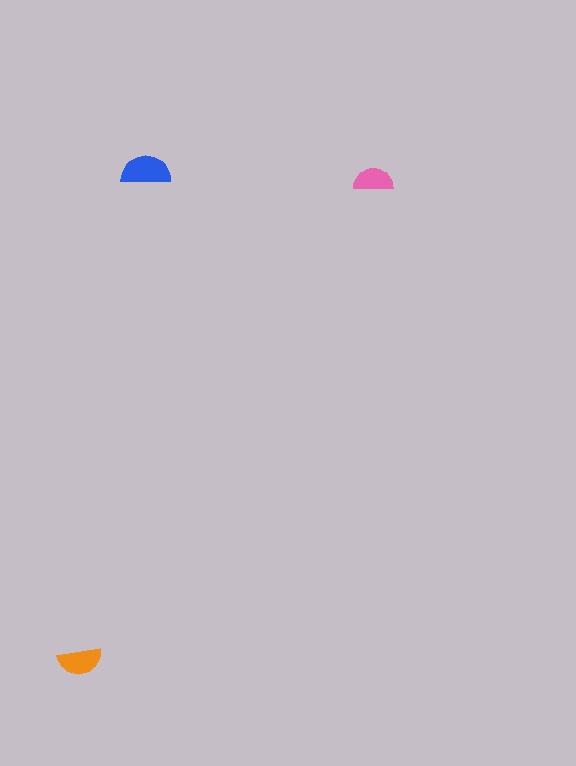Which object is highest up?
The blue semicircle is topmost.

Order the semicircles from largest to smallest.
the blue one, the orange one, the pink one.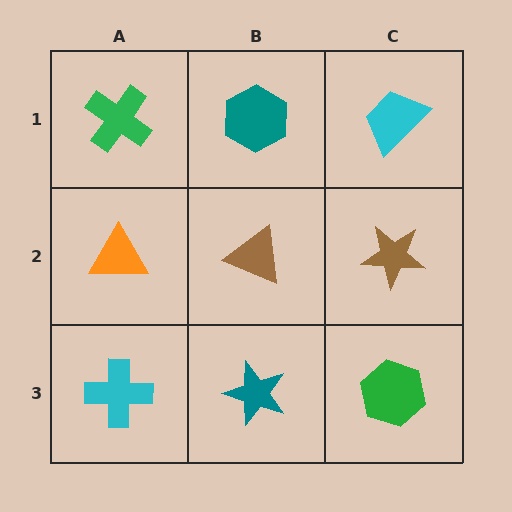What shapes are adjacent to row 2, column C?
A cyan trapezoid (row 1, column C), a green hexagon (row 3, column C), a brown triangle (row 2, column B).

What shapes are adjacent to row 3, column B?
A brown triangle (row 2, column B), a cyan cross (row 3, column A), a green hexagon (row 3, column C).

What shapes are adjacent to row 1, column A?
An orange triangle (row 2, column A), a teal hexagon (row 1, column B).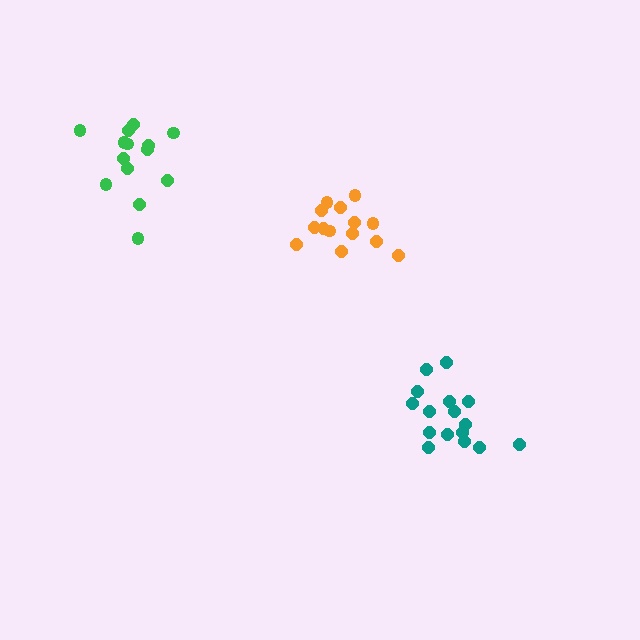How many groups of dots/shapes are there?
There are 3 groups.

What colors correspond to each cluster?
The clusters are colored: teal, orange, green.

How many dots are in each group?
Group 1: 16 dots, Group 2: 14 dots, Group 3: 14 dots (44 total).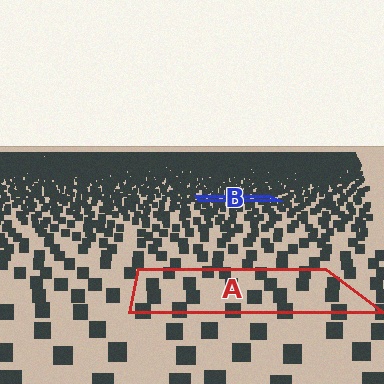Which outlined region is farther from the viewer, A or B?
Region B is farther from the viewer — the texture elements inside it appear smaller and more densely packed.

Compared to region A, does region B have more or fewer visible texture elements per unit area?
Region B has more texture elements per unit area — they are packed more densely because it is farther away.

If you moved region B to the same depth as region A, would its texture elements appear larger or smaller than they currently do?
They would appear larger. At a closer depth, the same texture elements are projected at a bigger on-screen size.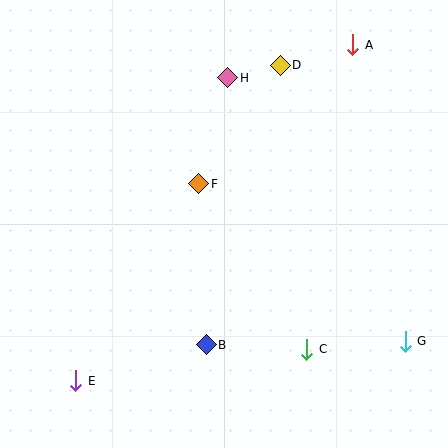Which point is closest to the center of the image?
Point F at (199, 184) is closest to the center.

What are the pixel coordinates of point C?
Point C is at (307, 349).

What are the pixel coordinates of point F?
Point F is at (199, 184).